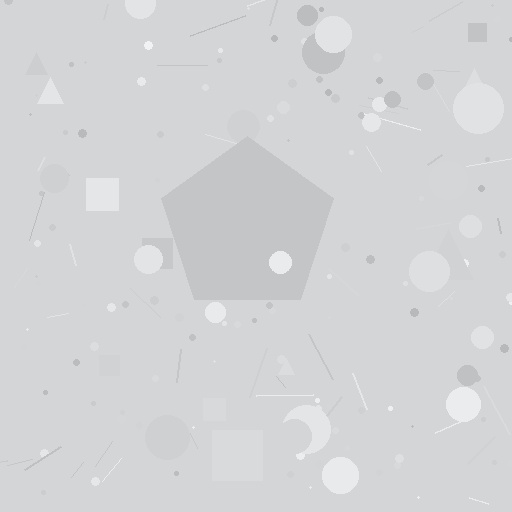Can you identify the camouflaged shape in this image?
The camouflaged shape is a pentagon.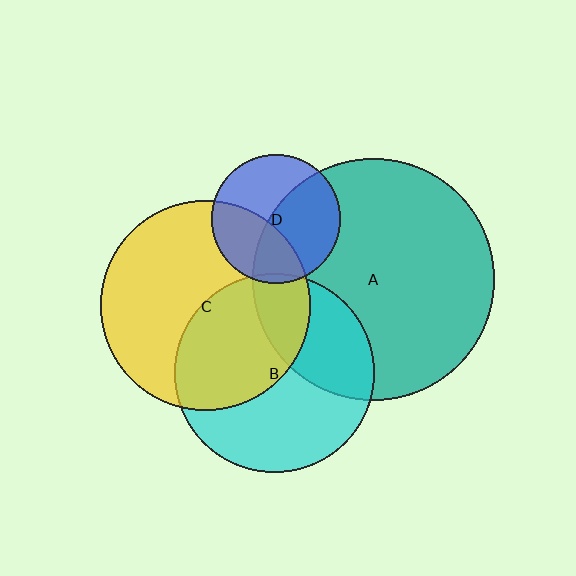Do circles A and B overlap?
Yes.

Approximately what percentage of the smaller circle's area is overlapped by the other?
Approximately 30%.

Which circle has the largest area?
Circle A (teal).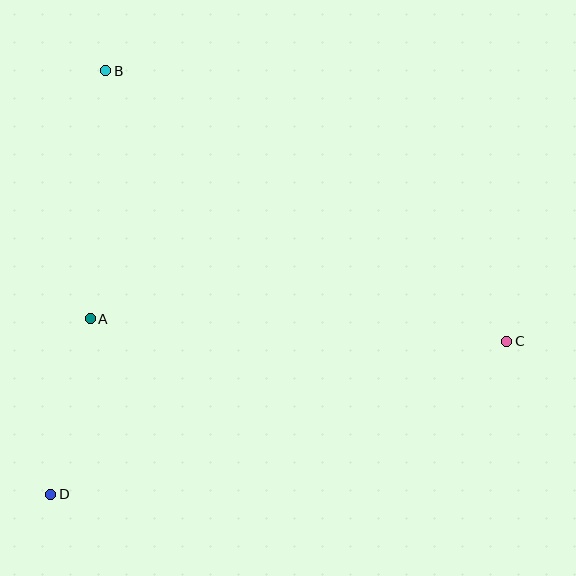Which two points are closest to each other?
Points A and D are closest to each other.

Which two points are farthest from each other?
Points B and C are farthest from each other.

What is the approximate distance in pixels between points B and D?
The distance between B and D is approximately 427 pixels.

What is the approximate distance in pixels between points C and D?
The distance between C and D is approximately 481 pixels.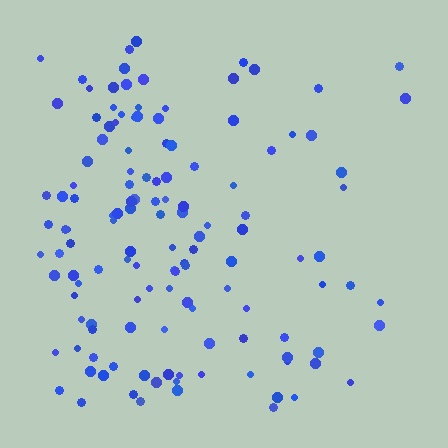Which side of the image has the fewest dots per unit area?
The right.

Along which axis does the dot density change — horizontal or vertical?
Horizontal.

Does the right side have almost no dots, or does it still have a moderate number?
Still a moderate number, just noticeably fewer than the left.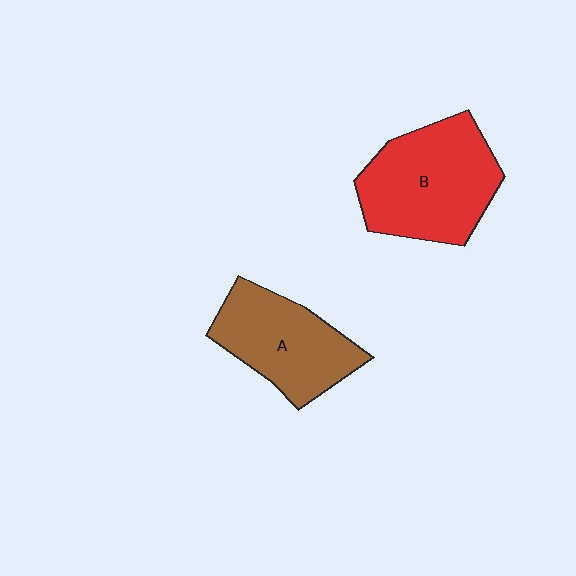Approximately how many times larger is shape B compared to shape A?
Approximately 1.2 times.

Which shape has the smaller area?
Shape A (brown).